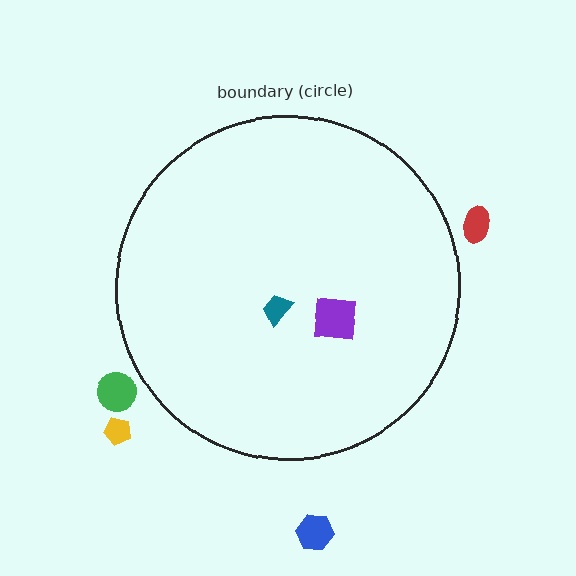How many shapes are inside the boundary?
2 inside, 4 outside.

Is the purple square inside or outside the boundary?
Inside.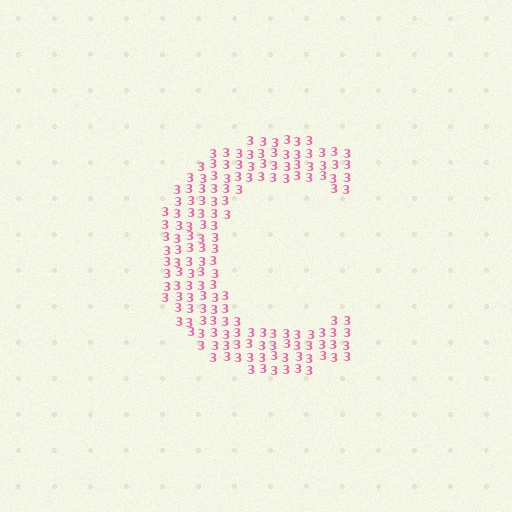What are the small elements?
The small elements are digit 3's.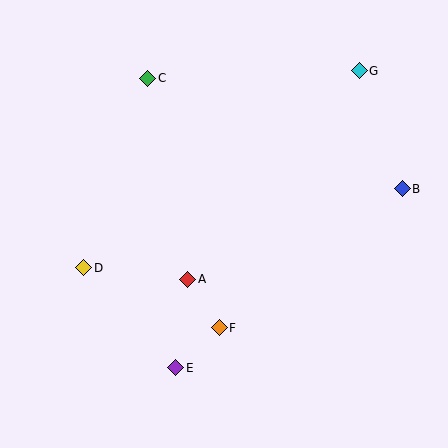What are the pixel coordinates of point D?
Point D is at (84, 268).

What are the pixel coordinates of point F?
Point F is at (219, 328).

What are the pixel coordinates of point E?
Point E is at (176, 368).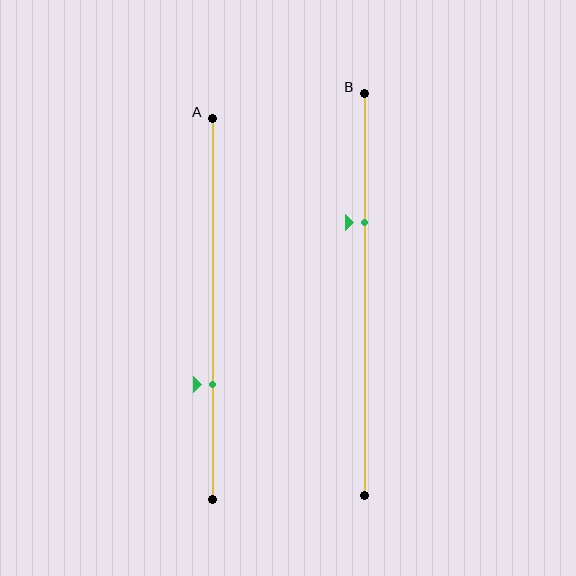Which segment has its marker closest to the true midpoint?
Segment B has its marker closest to the true midpoint.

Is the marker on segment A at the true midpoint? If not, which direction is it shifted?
No, the marker on segment A is shifted downward by about 20% of the segment length.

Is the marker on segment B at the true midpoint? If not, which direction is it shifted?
No, the marker on segment B is shifted upward by about 18% of the segment length.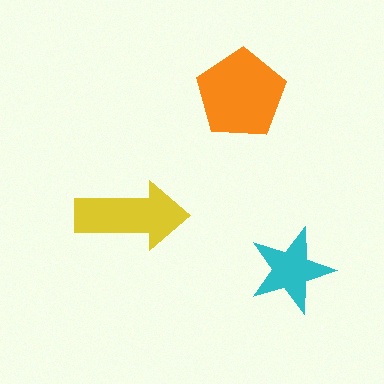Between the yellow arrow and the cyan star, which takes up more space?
The yellow arrow.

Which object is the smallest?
The cyan star.